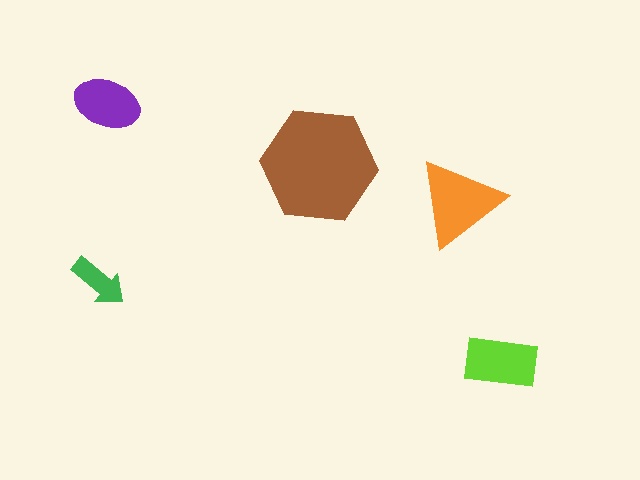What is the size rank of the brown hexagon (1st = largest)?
1st.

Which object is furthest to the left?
The green arrow is leftmost.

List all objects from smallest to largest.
The green arrow, the purple ellipse, the lime rectangle, the orange triangle, the brown hexagon.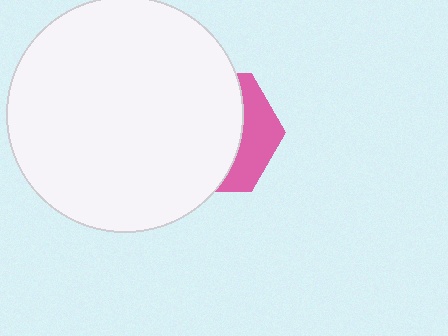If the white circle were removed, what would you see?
You would see the complete pink hexagon.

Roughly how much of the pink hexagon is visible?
A small part of it is visible (roughly 31%).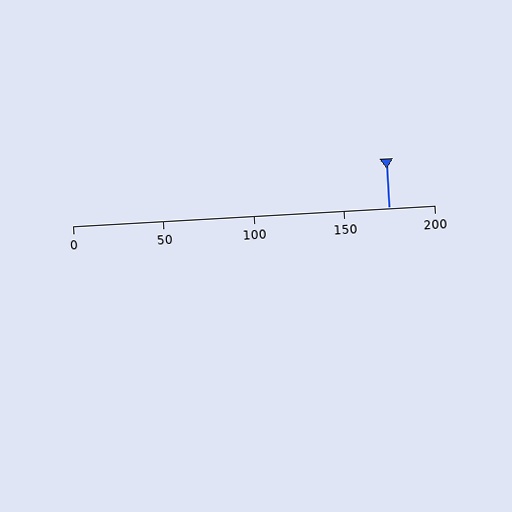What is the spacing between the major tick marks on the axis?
The major ticks are spaced 50 apart.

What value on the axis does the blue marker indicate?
The marker indicates approximately 175.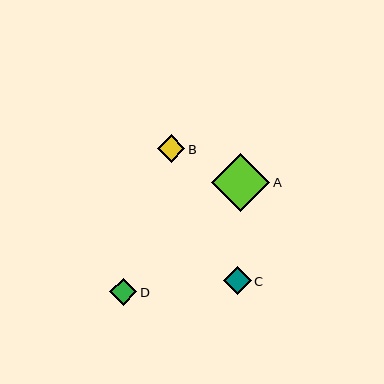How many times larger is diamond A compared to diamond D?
Diamond A is approximately 2.2 times the size of diamond D.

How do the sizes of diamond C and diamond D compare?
Diamond C and diamond D are approximately the same size.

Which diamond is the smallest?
Diamond D is the smallest with a size of approximately 27 pixels.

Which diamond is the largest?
Diamond A is the largest with a size of approximately 59 pixels.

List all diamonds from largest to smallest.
From largest to smallest: A, C, B, D.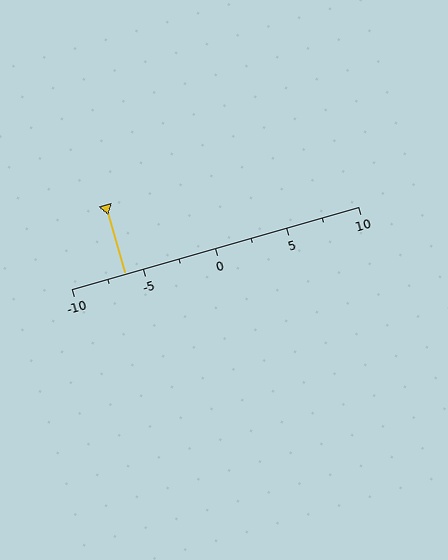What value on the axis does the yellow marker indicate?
The marker indicates approximately -6.2.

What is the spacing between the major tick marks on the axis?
The major ticks are spaced 5 apart.